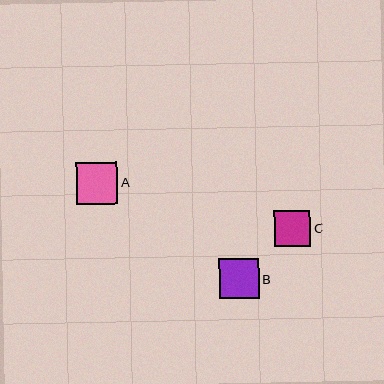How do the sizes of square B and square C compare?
Square B and square C are approximately the same size.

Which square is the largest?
Square A is the largest with a size of approximately 42 pixels.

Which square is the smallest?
Square C is the smallest with a size of approximately 36 pixels.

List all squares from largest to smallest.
From largest to smallest: A, B, C.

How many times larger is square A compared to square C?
Square A is approximately 1.2 times the size of square C.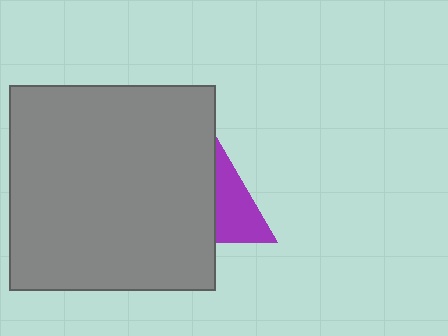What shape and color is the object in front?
The object in front is a gray square.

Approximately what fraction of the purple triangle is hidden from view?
Roughly 48% of the purple triangle is hidden behind the gray square.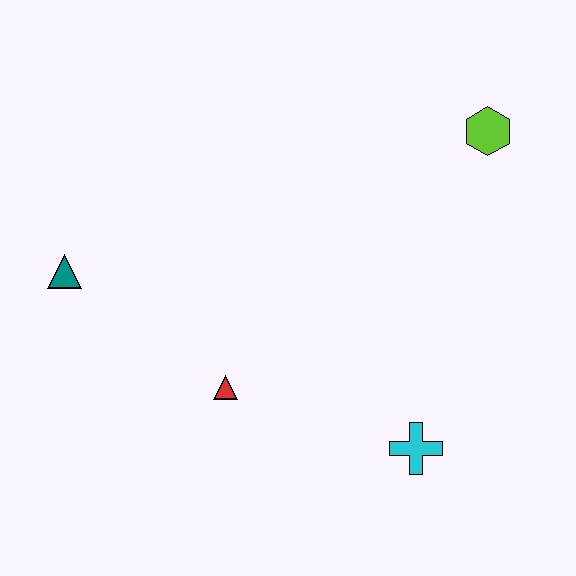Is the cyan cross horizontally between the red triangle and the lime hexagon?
Yes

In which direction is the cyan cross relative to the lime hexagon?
The cyan cross is below the lime hexagon.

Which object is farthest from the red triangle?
The lime hexagon is farthest from the red triangle.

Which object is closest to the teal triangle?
The red triangle is closest to the teal triangle.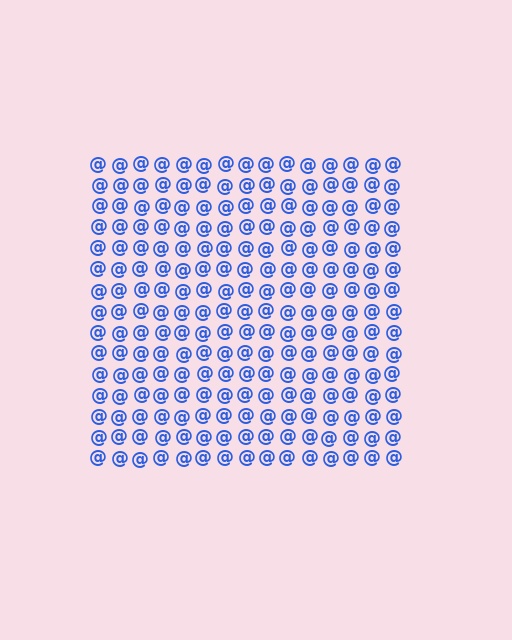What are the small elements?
The small elements are at signs.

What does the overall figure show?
The overall figure shows a square.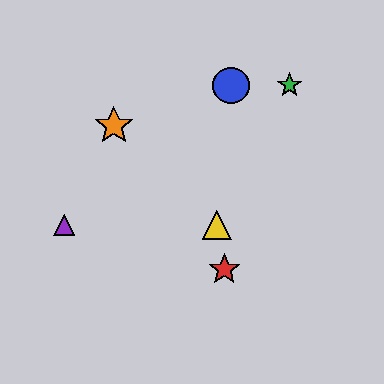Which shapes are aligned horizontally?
The yellow triangle, the purple triangle are aligned horizontally.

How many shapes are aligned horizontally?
2 shapes (the yellow triangle, the purple triangle) are aligned horizontally.